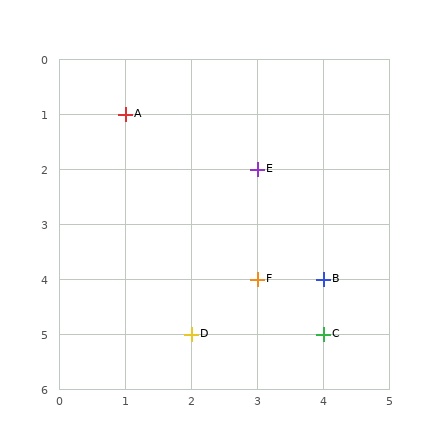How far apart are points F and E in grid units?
Points F and E are 2 rows apart.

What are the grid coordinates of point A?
Point A is at grid coordinates (1, 1).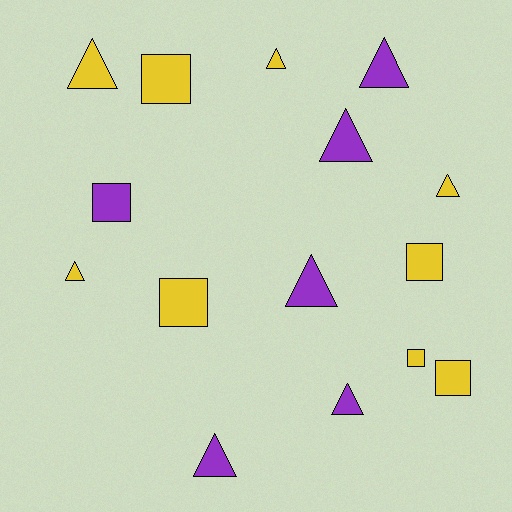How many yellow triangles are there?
There are 4 yellow triangles.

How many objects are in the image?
There are 15 objects.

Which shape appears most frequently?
Triangle, with 9 objects.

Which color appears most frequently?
Yellow, with 9 objects.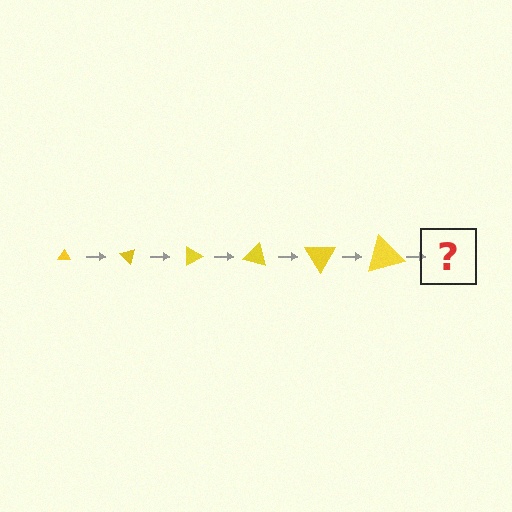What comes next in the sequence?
The next element should be a triangle, larger than the previous one and rotated 270 degrees from the start.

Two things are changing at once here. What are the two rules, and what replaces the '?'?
The two rules are that the triangle grows larger each step and it rotates 45 degrees each step. The '?' should be a triangle, larger than the previous one and rotated 270 degrees from the start.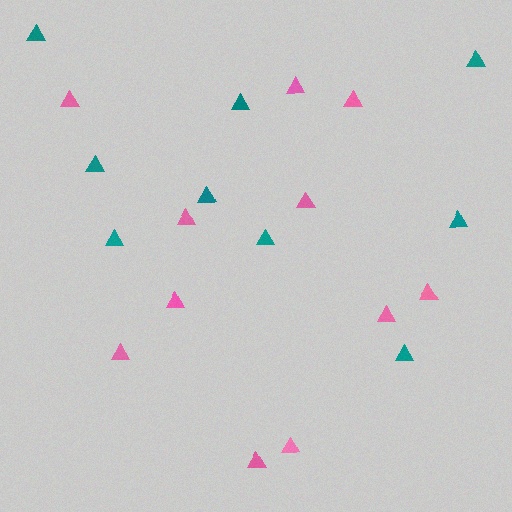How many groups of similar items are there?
There are 2 groups: one group of pink triangles (11) and one group of teal triangles (9).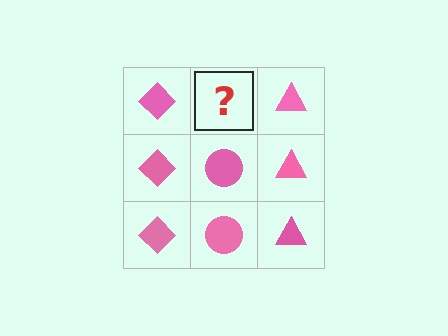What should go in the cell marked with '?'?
The missing cell should contain a pink circle.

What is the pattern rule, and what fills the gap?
The rule is that each column has a consistent shape. The gap should be filled with a pink circle.